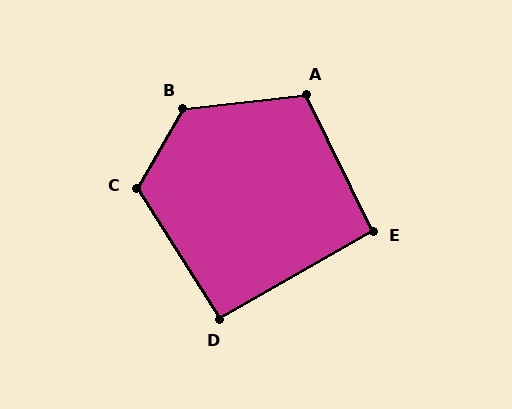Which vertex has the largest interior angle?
B, at approximately 126 degrees.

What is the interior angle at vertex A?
Approximately 110 degrees (obtuse).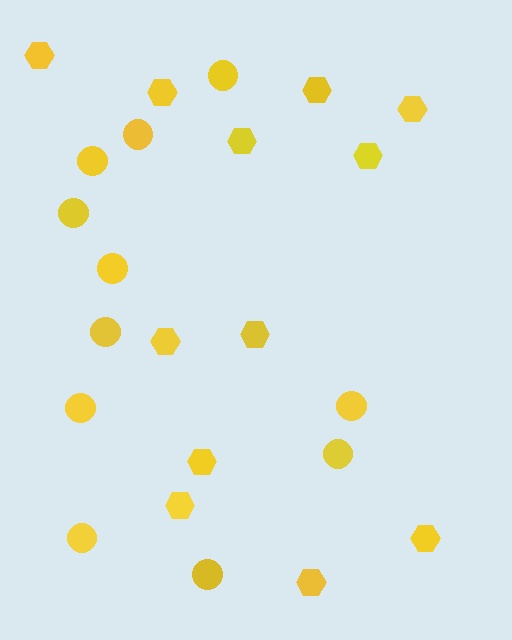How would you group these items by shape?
There are 2 groups: one group of circles (11) and one group of hexagons (12).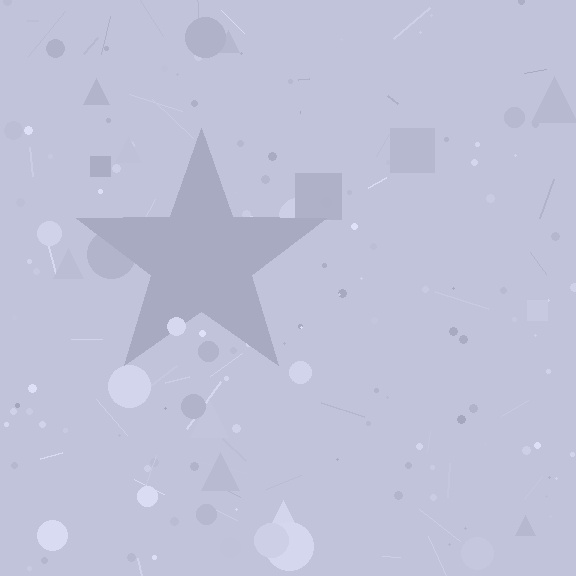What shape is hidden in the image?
A star is hidden in the image.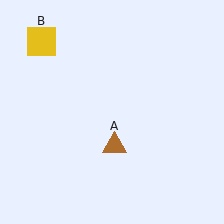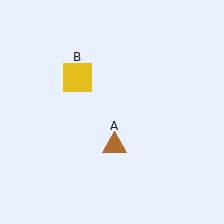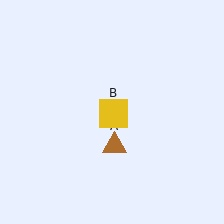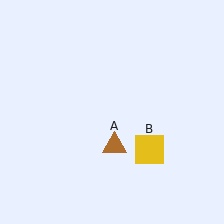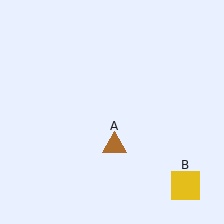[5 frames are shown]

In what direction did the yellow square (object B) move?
The yellow square (object B) moved down and to the right.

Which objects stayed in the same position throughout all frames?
Brown triangle (object A) remained stationary.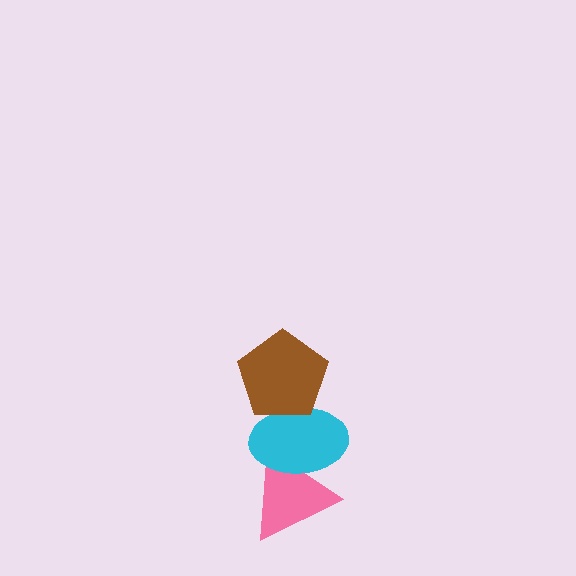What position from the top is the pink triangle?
The pink triangle is 3rd from the top.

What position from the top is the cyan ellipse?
The cyan ellipse is 2nd from the top.